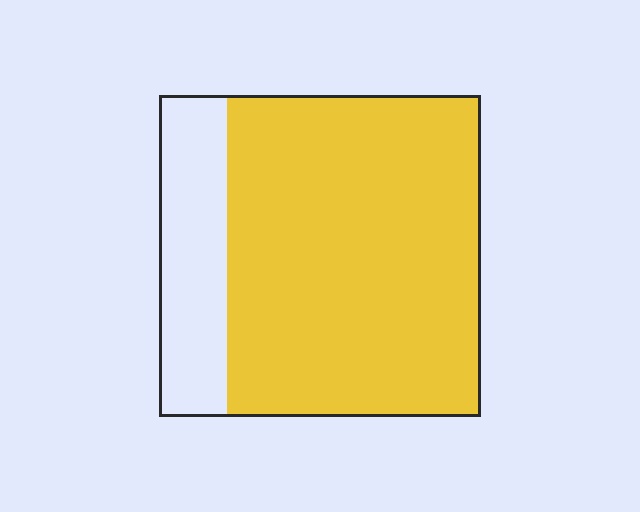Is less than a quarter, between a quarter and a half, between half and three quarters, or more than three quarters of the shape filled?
More than three quarters.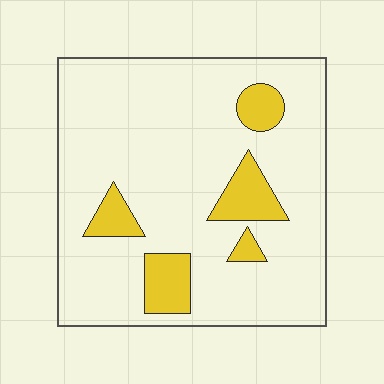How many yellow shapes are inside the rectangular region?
5.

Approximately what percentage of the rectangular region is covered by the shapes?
Approximately 15%.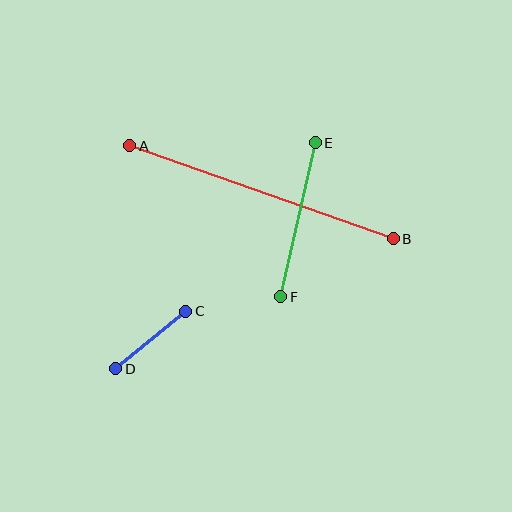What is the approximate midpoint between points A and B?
The midpoint is at approximately (262, 192) pixels.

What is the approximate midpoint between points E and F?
The midpoint is at approximately (298, 220) pixels.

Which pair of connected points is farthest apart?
Points A and B are farthest apart.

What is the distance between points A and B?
The distance is approximately 280 pixels.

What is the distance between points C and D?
The distance is approximately 91 pixels.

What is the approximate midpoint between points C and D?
The midpoint is at approximately (151, 340) pixels.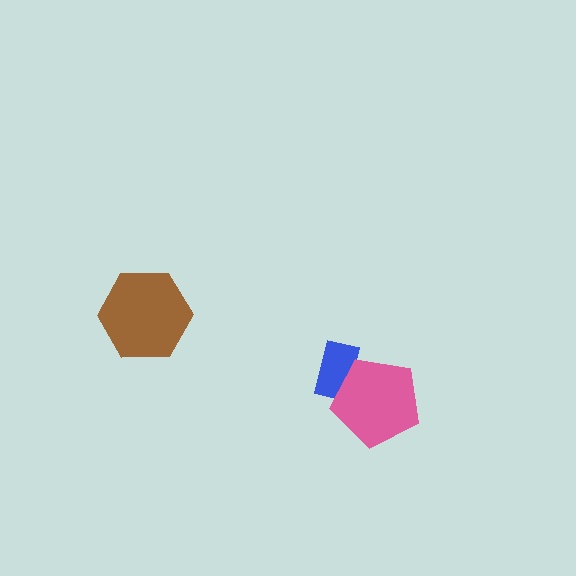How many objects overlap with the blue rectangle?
1 object overlaps with the blue rectangle.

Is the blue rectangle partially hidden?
Yes, it is partially covered by another shape.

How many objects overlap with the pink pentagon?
1 object overlaps with the pink pentagon.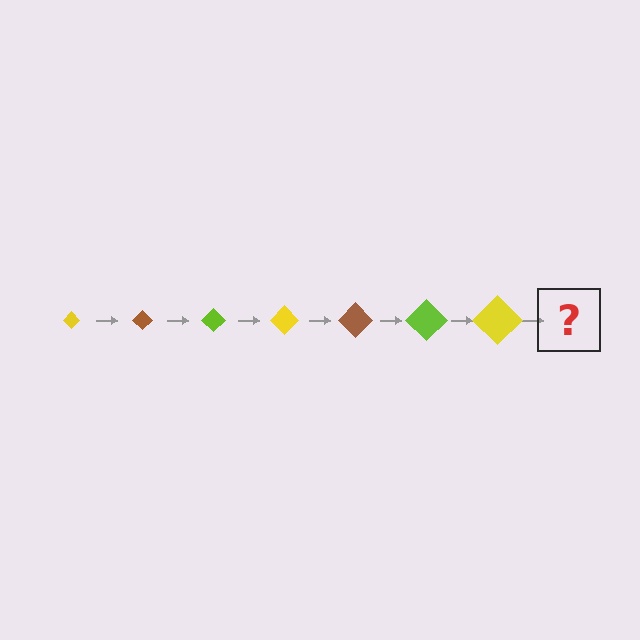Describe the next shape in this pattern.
It should be a brown diamond, larger than the previous one.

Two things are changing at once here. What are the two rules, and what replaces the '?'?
The two rules are that the diamond grows larger each step and the color cycles through yellow, brown, and lime. The '?' should be a brown diamond, larger than the previous one.